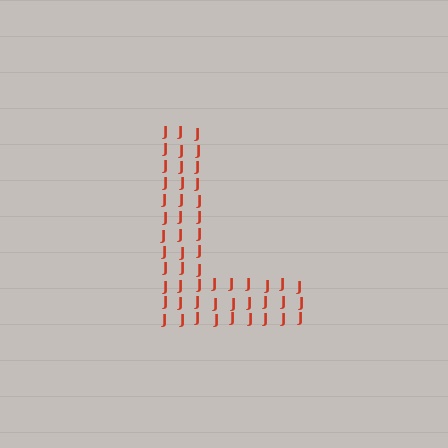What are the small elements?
The small elements are letter J's.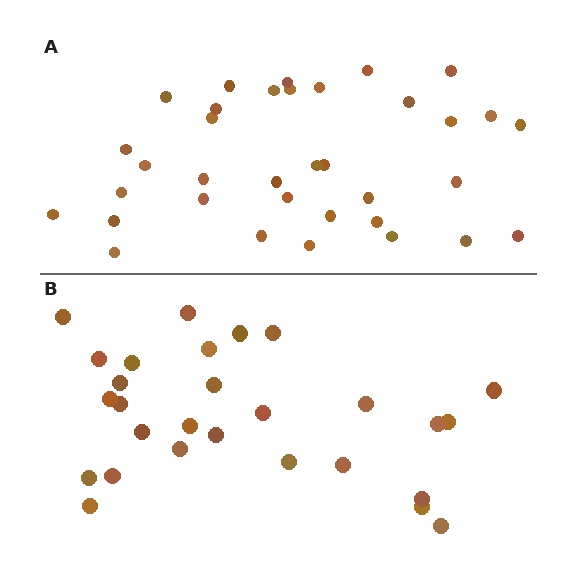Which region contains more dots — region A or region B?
Region A (the top region) has more dots.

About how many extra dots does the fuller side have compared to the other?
Region A has roughly 8 or so more dots than region B.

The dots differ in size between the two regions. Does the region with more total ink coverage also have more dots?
No. Region B has more total ink coverage because its dots are larger, but region A actually contains more individual dots. Total area can be misleading — the number of items is what matters here.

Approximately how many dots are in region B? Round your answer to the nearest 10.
About 30 dots. (The exact count is 28, which rounds to 30.)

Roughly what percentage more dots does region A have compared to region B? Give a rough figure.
About 25% more.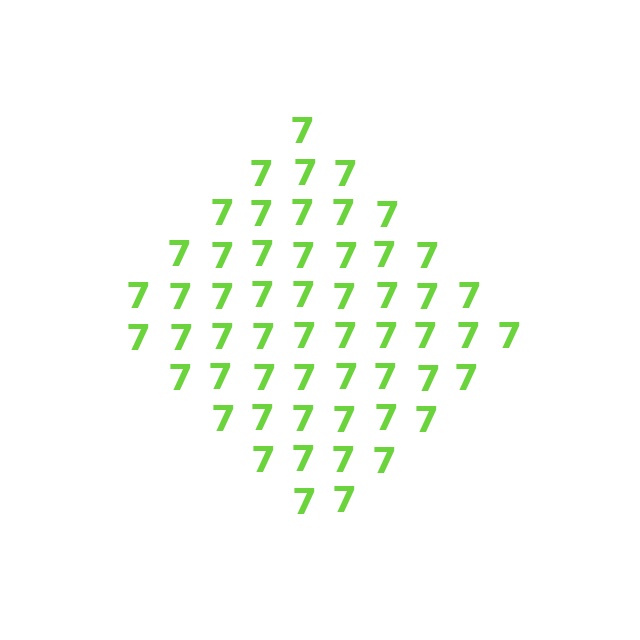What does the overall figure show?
The overall figure shows a diamond.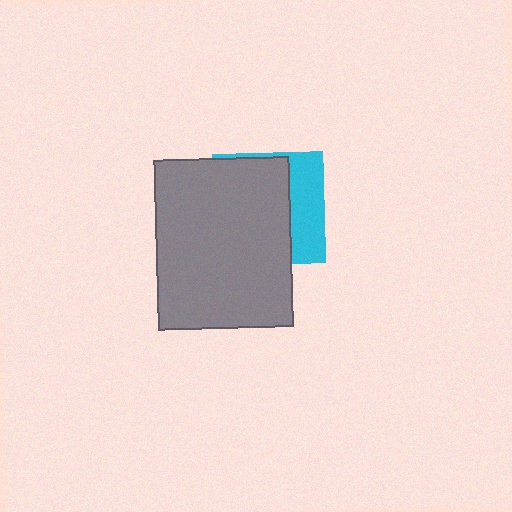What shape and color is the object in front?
The object in front is a gray rectangle.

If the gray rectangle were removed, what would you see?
You would see the complete cyan square.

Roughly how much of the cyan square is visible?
A small part of it is visible (roughly 33%).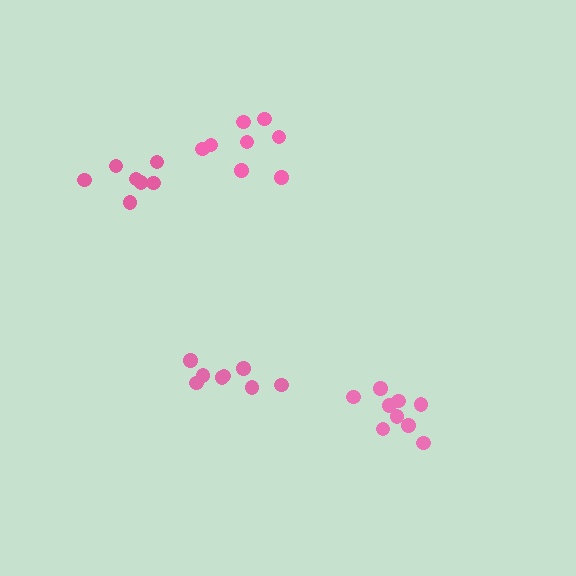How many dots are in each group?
Group 1: 8 dots, Group 2: 9 dots, Group 3: 8 dots, Group 4: 7 dots (32 total).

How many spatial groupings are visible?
There are 4 spatial groupings.